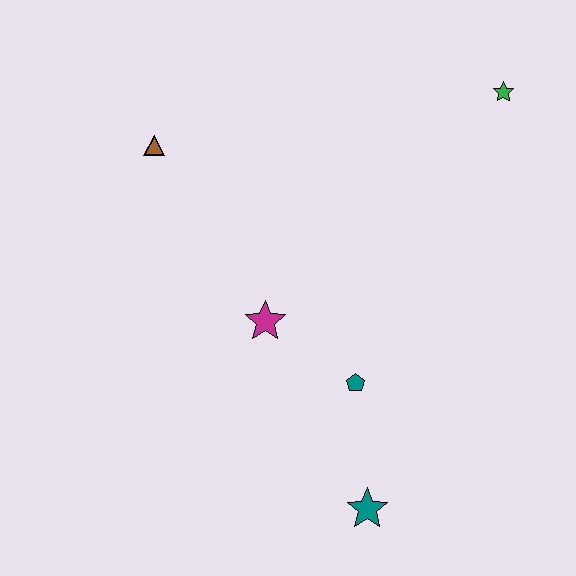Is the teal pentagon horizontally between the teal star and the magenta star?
Yes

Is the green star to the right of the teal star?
Yes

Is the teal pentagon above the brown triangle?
No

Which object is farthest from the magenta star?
The green star is farthest from the magenta star.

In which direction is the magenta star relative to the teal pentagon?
The magenta star is to the left of the teal pentagon.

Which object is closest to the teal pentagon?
The magenta star is closest to the teal pentagon.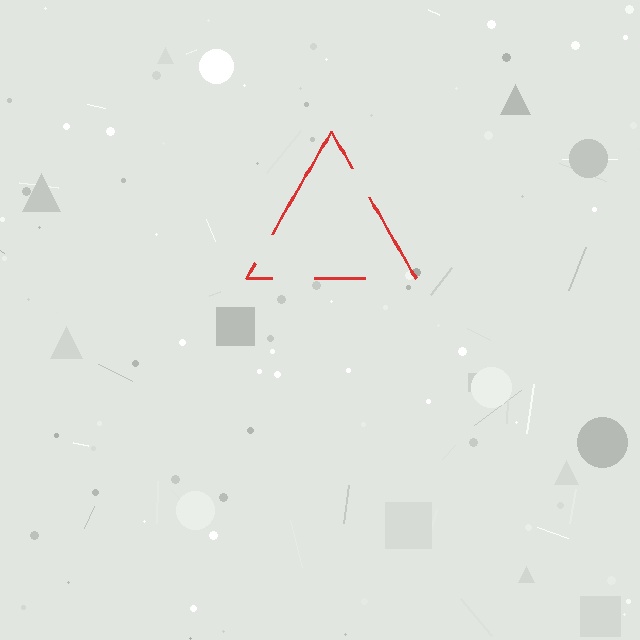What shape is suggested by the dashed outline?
The dashed outline suggests a triangle.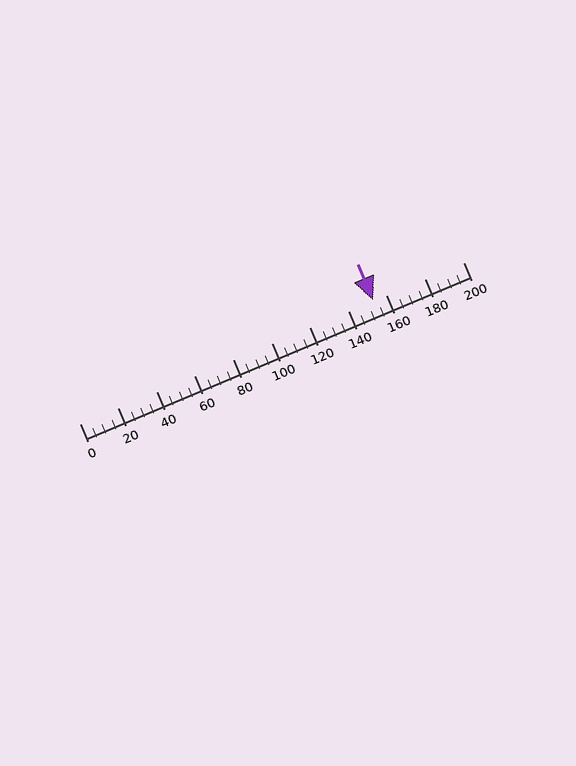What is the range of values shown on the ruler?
The ruler shows values from 0 to 200.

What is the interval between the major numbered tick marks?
The major tick marks are spaced 20 units apart.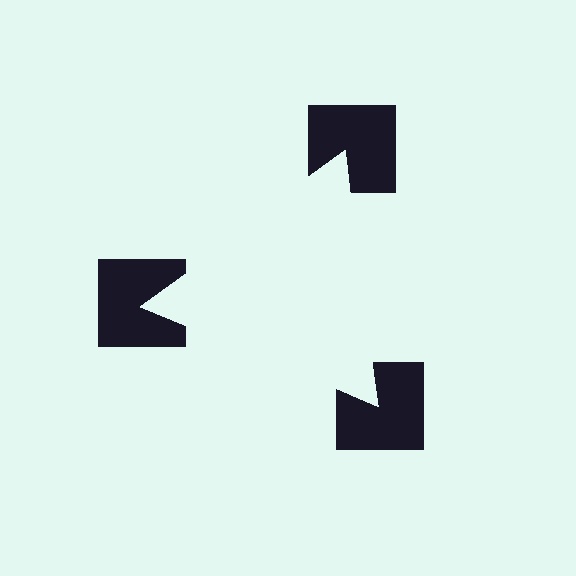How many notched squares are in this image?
There are 3 — one at each vertex of the illusory triangle.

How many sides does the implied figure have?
3 sides.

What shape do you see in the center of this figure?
An illusory triangle — its edges are inferred from the aligned wedge cuts in the notched squares, not physically drawn.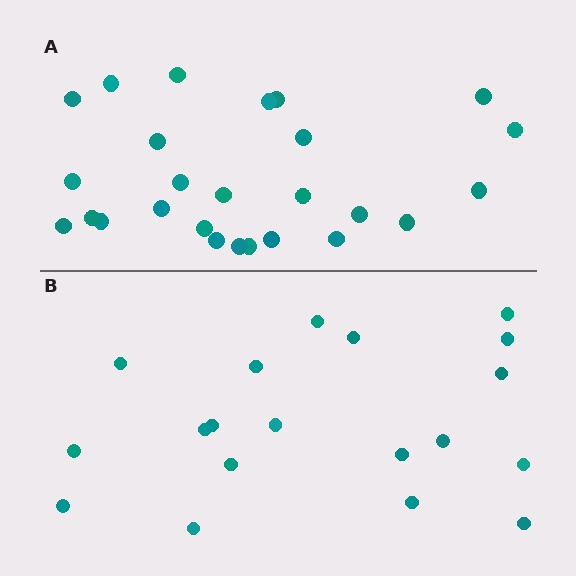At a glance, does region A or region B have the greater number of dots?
Region A (the top region) has more dots.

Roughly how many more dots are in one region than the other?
Region A has roughly 8 or so more dots than region B.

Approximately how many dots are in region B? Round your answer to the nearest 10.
About 20 dots. (The exact count is 19, which rounds to 20.)